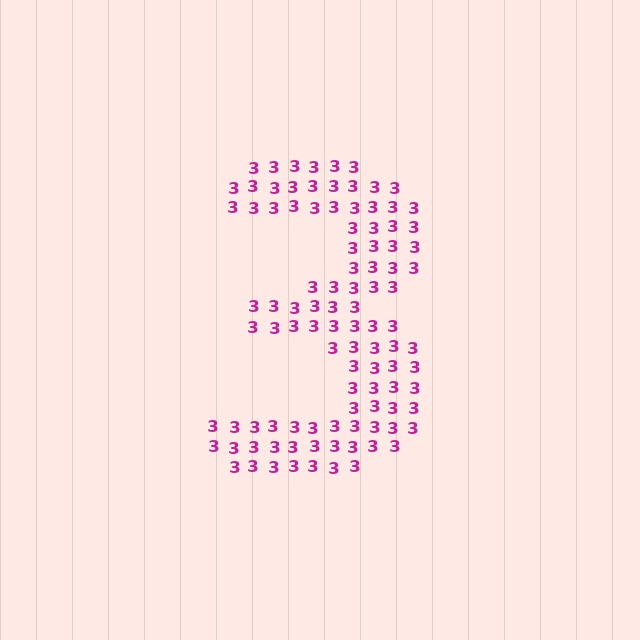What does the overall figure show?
The overall figure shows the digit 3.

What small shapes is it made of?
It is made of small digit 3's.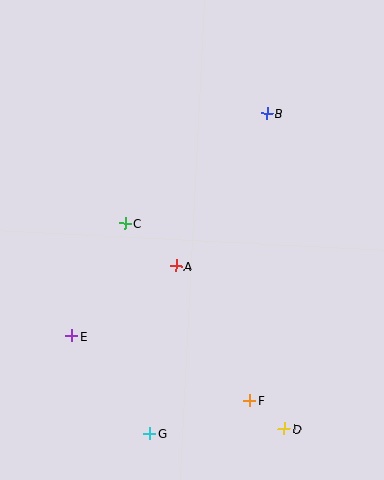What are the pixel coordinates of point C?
Point C is at (125, 223).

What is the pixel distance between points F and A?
The distance between F and A is 154 pixels.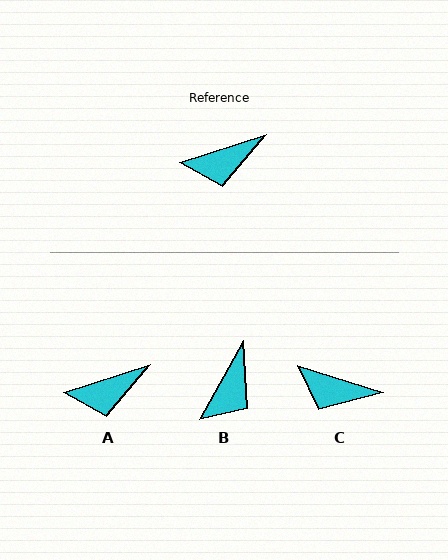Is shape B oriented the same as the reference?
No, it is off by about 42 degrees.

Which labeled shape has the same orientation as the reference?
A.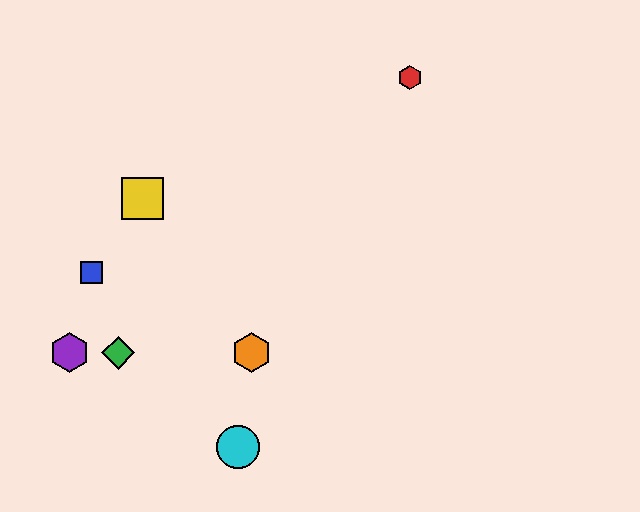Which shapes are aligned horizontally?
The green diamond, the purple hexagon, the orange hexagon are aligned horizontally.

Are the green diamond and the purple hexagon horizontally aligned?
Yes, both are at y≈353.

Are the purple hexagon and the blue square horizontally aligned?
No, the purple hexagon is at y≈353 and the blue square is at y≈273.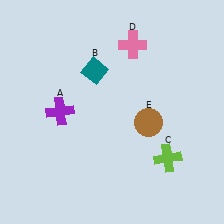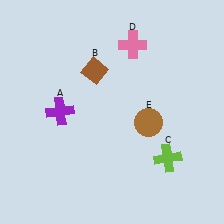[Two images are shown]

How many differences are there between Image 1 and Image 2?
There is 1 difference between the two images.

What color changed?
The diamond (B) changed from teal in Image 1 to brown in Image 2.